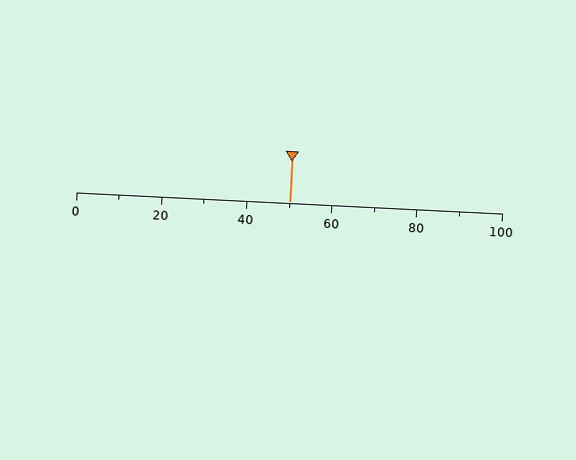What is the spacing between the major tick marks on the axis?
The major ticks are spaced 20 apart.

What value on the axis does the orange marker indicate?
The marker indicates approximately 50.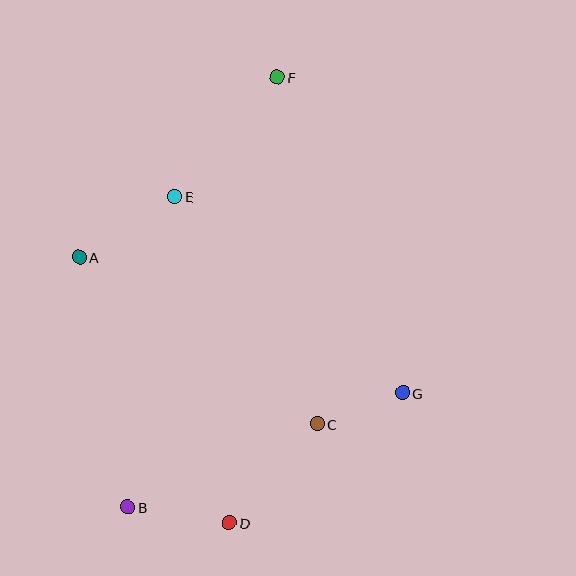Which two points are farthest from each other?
Points B and F are farthest from each other.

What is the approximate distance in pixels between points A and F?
The distance between A and F is approximately 268 pixels.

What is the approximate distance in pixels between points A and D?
The distance between A and D is approximately 305 pixels.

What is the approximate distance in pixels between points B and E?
The distance between B and E is approximately 314 pixels.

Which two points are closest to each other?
Points C and G are closest to each other.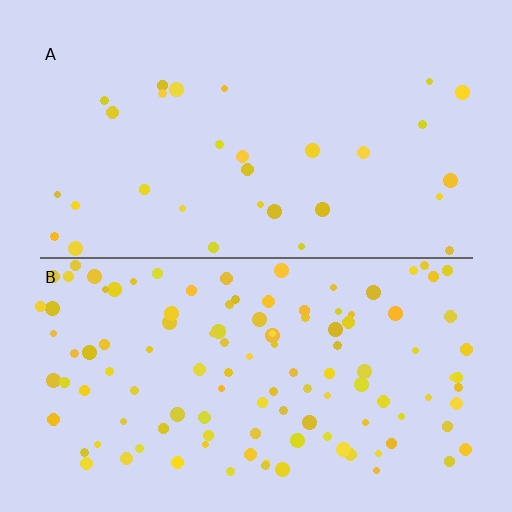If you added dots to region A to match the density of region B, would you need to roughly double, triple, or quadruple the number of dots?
Approximately quadruple.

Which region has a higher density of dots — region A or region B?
B (the bottom).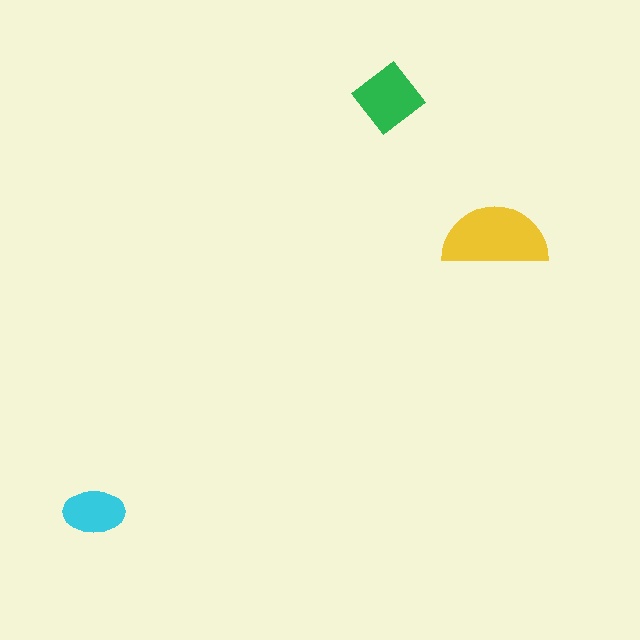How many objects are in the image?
There are 3 objects in the image.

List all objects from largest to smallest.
The yellow semicircle, the green diamond, the cyan ellipse.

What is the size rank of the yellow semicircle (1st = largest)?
1st.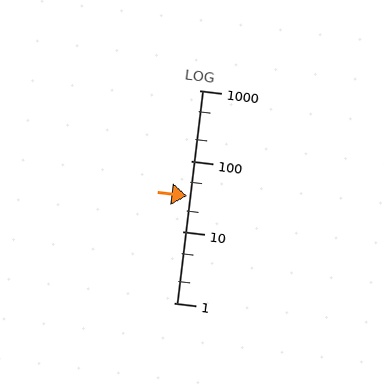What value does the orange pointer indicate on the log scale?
The pointer indicates approximately 32.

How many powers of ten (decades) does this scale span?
The scale spans 3 decades, from 1 to 1000.